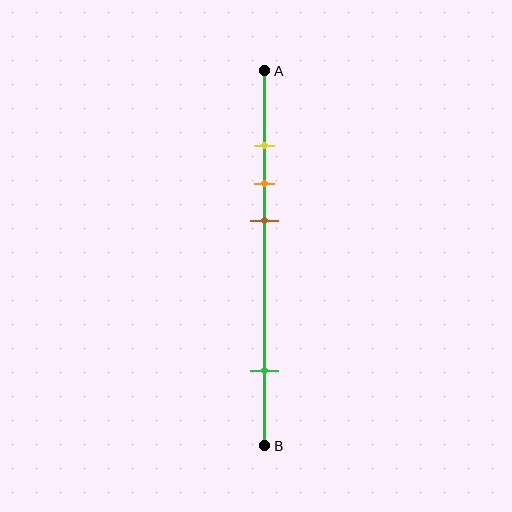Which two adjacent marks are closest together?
The yellow and orange marks are the closest adjacent pair.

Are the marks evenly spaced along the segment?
No, the marks are not evenly spaced.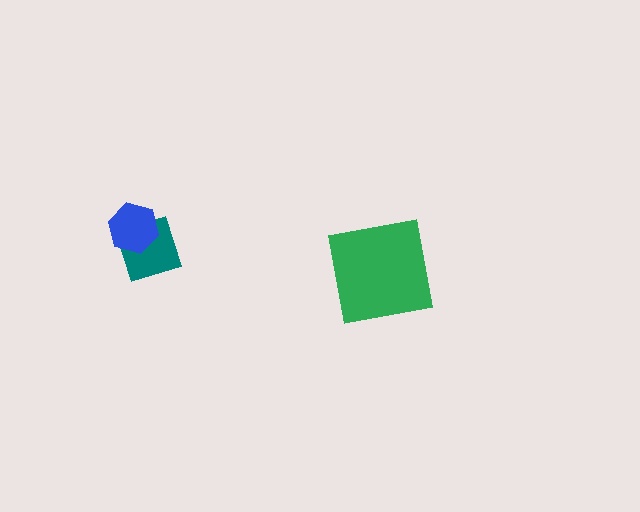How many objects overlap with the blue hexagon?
1 object overlaps with the blue hexagon.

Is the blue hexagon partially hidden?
No, no other shape covers it.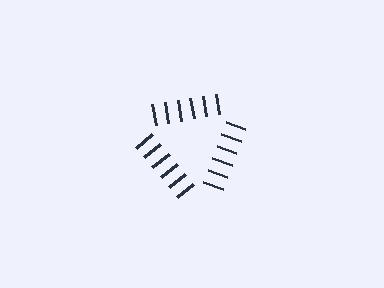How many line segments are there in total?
18 — 6 along each of the 3 edges.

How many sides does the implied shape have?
3 sides — the line-ends trace a triangle.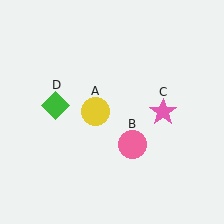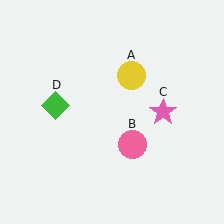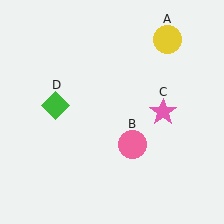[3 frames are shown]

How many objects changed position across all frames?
1 object changed position: yellow circle (object A).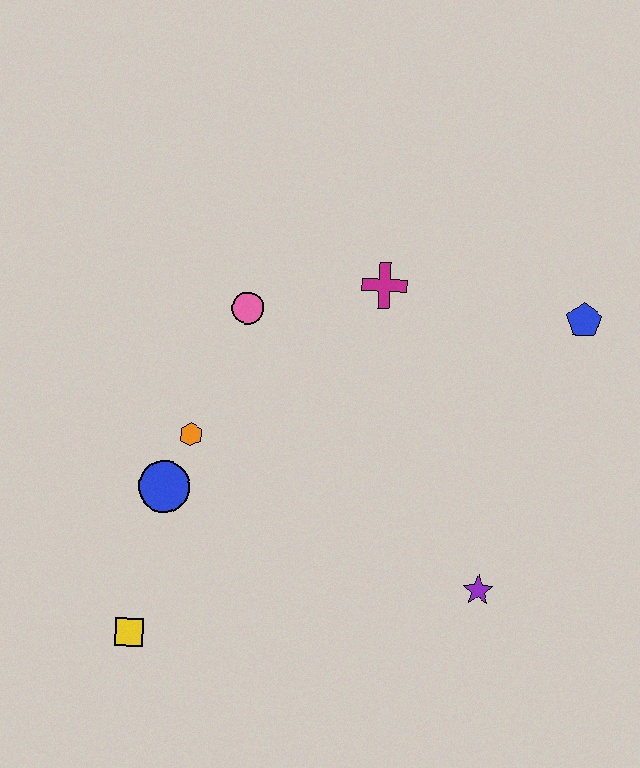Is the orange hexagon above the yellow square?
Yes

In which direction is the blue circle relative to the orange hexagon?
The blue circle is below the orange hexagon.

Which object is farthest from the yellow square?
The blue pentagon is farthest from the yellow square.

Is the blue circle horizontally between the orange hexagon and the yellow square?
Yes